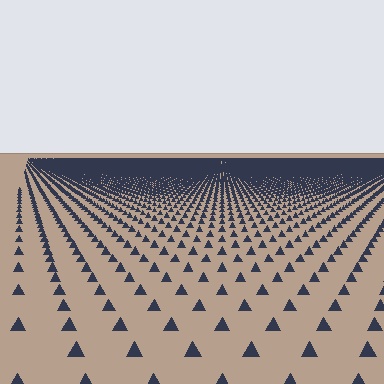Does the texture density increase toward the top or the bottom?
Density increases toward the top.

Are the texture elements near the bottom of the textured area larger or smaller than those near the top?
Larger. Near the bottom, elements are closer to the viewer and appear at a bigger on-screen size.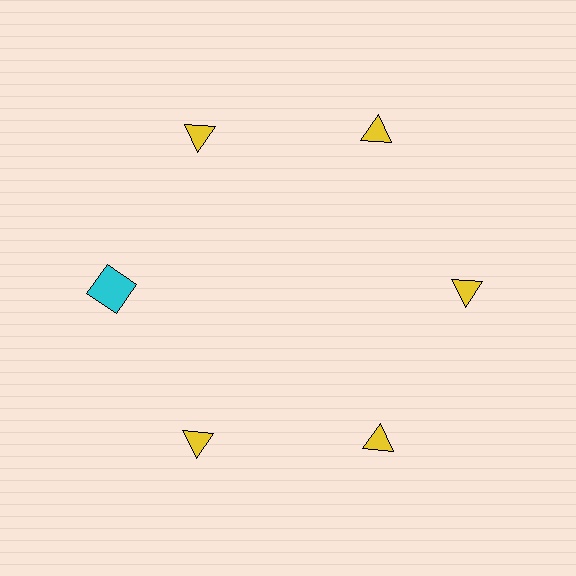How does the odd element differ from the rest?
It differs in both color (cyan instead of yellow) and shape (square instead of triangle).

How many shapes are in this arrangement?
There are 6 shapes arranged in a ring pattern.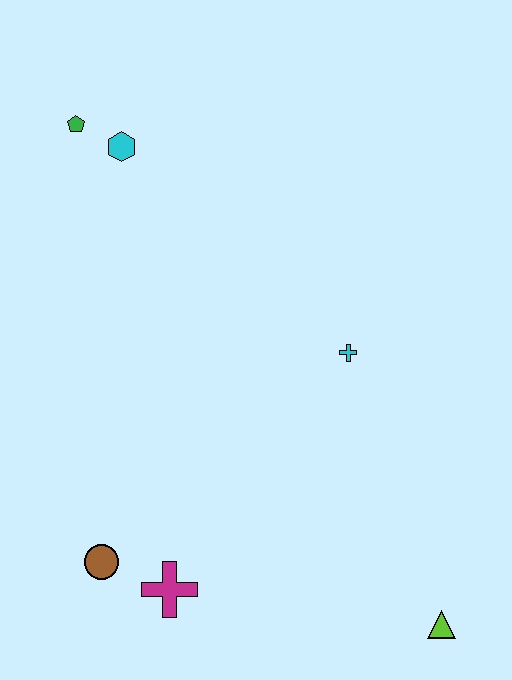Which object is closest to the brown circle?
The magenta cross is closest to the brown circle.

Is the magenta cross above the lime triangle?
Yes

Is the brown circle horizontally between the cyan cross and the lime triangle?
No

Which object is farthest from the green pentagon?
The lime triangle is farthest from the green pentagon.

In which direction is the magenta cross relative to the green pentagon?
The magenta cross is below the green pentagon.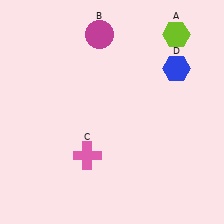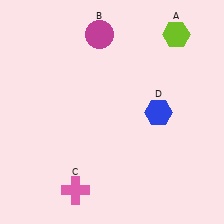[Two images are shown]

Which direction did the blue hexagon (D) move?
The blue hexagon (D) moved down.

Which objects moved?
The objects that moved are: the pink cross (C), the blue hexagon (D).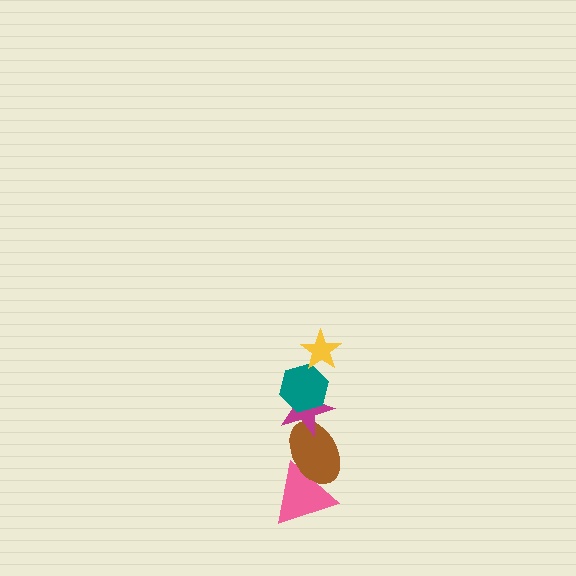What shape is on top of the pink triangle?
The brown ellipse is on top of the pink triangle.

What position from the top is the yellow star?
The yellow star is 1st from the top.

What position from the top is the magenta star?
The magenta star is 3rd from the top.